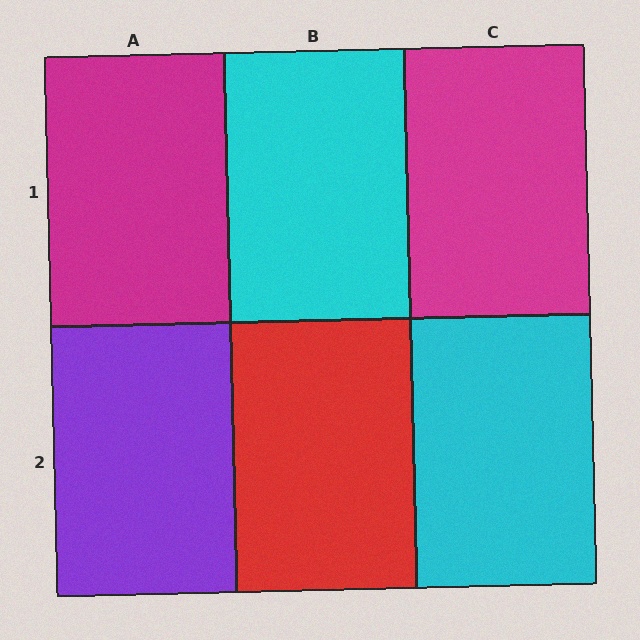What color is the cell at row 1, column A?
Magenta.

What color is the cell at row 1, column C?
Magenta.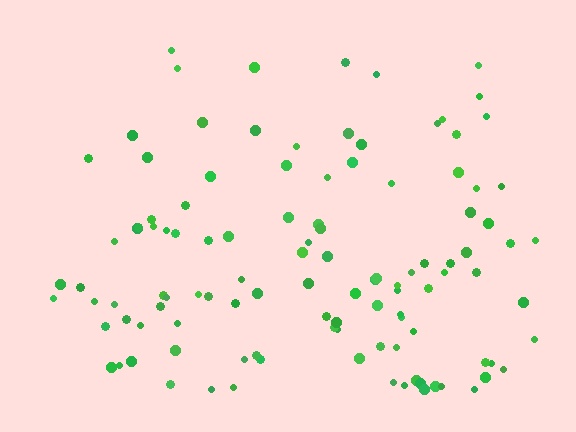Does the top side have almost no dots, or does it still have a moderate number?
Still a moderate number, just noticeably fewer than the bottom.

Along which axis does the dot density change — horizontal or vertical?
Vertical.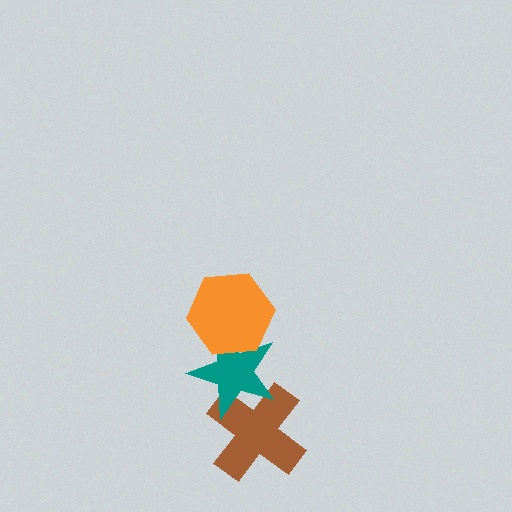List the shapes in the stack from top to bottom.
From top to bottom: the orange hexagon, the teal star, the brown cross.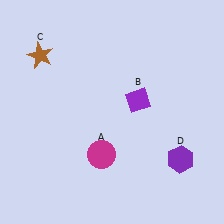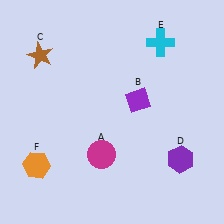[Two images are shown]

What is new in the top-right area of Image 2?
A cyan cross (E) was added in the top-right area of Image 2.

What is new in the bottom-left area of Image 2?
An orange hexagon (F) was added in the bottom-left area of Image 2.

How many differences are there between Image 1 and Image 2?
There are 2 differences between the two images.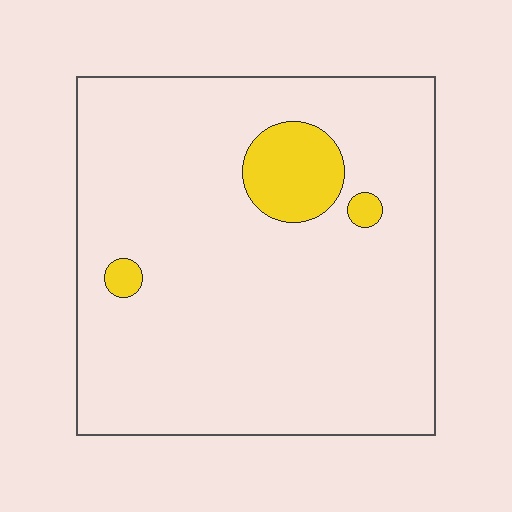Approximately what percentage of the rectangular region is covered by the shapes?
Approximately 10%.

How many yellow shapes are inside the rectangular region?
3.